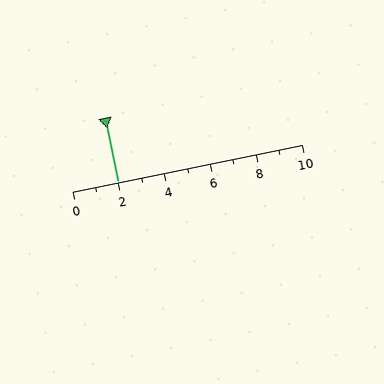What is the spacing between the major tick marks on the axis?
The major ticks are spaced 2 apart.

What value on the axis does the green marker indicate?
The marker indicates approximately 2.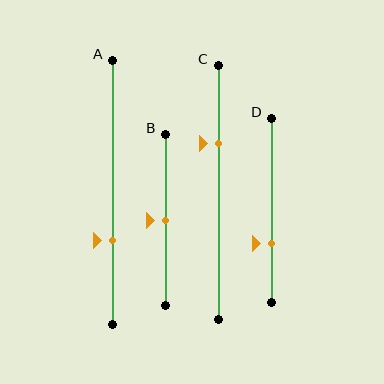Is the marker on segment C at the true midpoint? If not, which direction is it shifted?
No, the marker on segment C is shifted upward by about 20% of the segment length.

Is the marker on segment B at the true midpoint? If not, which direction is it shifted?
Yes, the marker on segment B is at the true midpoint.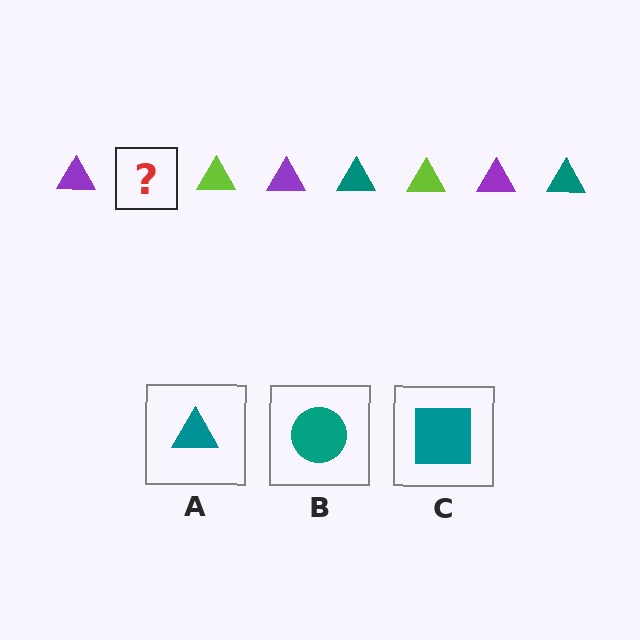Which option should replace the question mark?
Option A.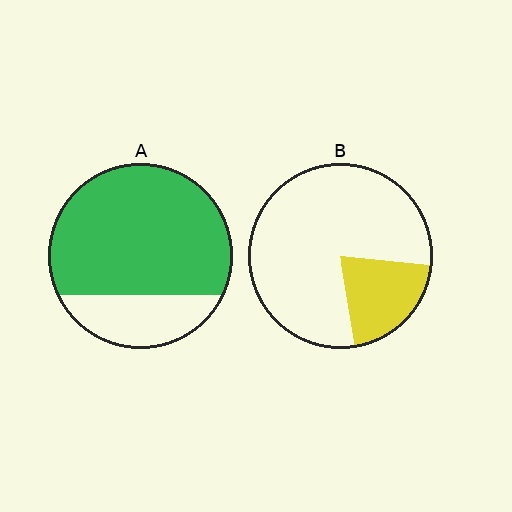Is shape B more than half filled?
No.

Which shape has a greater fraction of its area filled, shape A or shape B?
Shape A.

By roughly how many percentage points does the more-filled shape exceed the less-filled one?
By roughly 55 percentage points (A over B).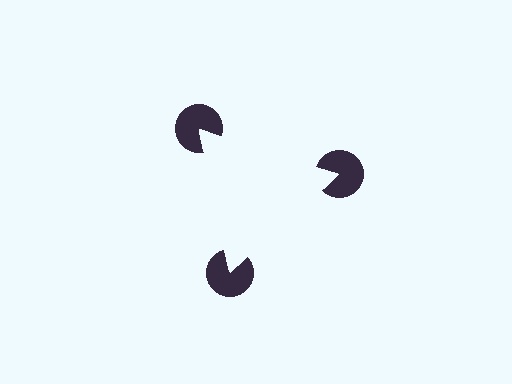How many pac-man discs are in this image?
There are 3 — one at each vertex of the illusory triangle.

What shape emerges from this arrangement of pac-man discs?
An illusory triangle — its edges are inferred from the aligned wedge cuts in the pac-man discs, not physically drawn.